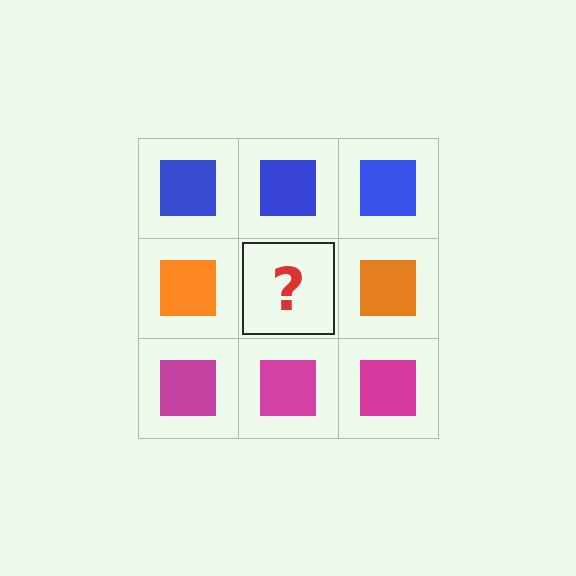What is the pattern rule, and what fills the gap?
The rule is that each row has a consistent color. The gap should be filled with an orange square.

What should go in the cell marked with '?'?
The missing cell should contain an orange square.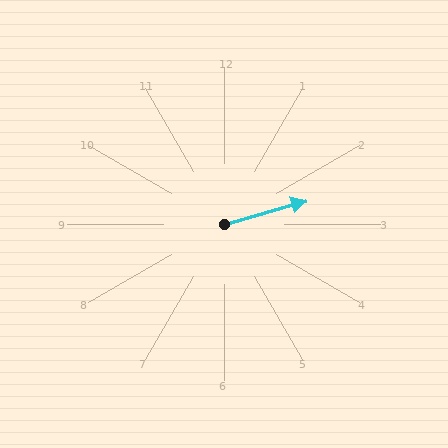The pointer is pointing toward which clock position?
Roughly 2 o'clock.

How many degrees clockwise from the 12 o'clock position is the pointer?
Approximately 74 degrees.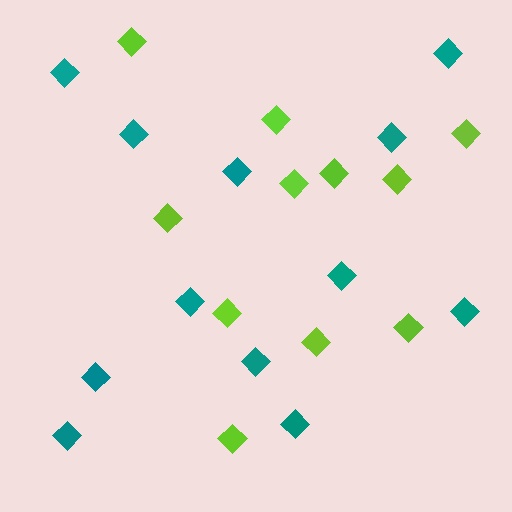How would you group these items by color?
There are 2 groups: one group of teal diamonds (12) and one group of lime diamonds (11).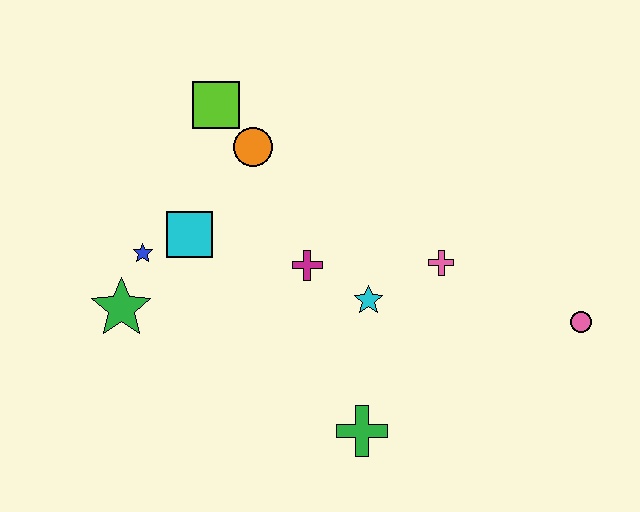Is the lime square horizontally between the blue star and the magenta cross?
Yes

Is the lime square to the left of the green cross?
Yes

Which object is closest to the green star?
The blue star is closest to the green star.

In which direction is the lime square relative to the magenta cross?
The lime square is above the magenta cross.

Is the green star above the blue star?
No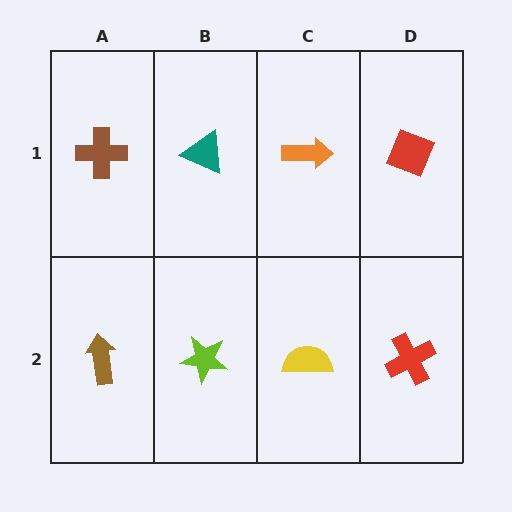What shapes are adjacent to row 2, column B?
A teal triangle (row 1, column B), a brown arrow (row 2, column A), a yellow semicircle (row 2, column C).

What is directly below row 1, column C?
A yellow semicircle.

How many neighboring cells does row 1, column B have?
3.